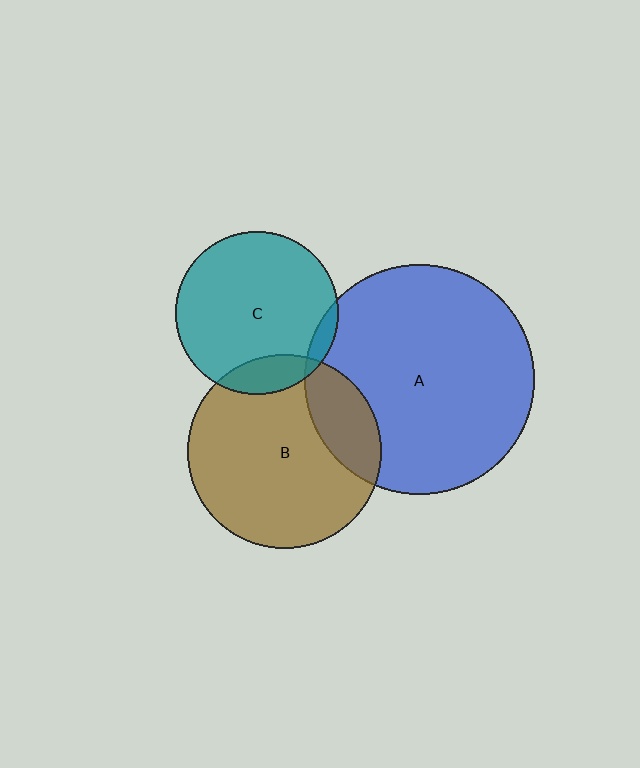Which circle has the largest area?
Circle A (blue).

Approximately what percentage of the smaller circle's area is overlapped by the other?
Approximately 15%.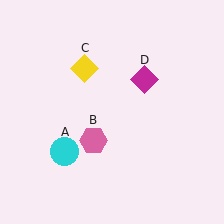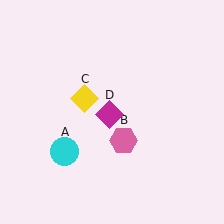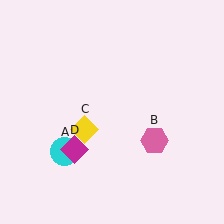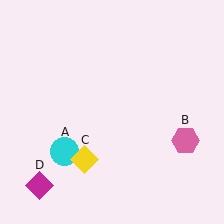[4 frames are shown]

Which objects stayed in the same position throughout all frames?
Cyan circle (object A) remained stationary.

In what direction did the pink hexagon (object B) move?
The pink hexagon (object B) moved right.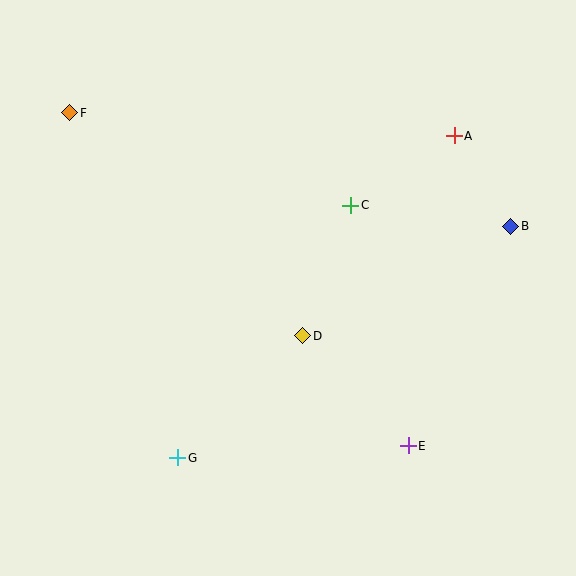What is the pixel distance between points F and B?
The distance between F and B is 455 pixels.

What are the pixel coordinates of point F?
Point F is at (70, 113).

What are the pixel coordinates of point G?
Point G is at (178, 458).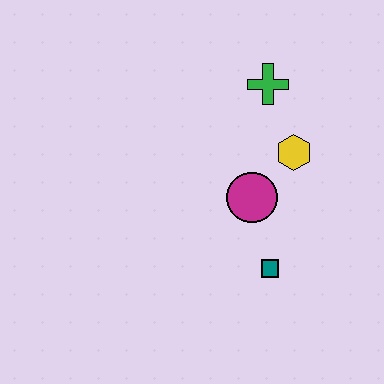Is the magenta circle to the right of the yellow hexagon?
No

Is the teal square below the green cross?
Yes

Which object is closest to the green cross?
The yellow hexagon is closest to the green cross.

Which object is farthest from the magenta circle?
The green cross is farthest from the magenta circle.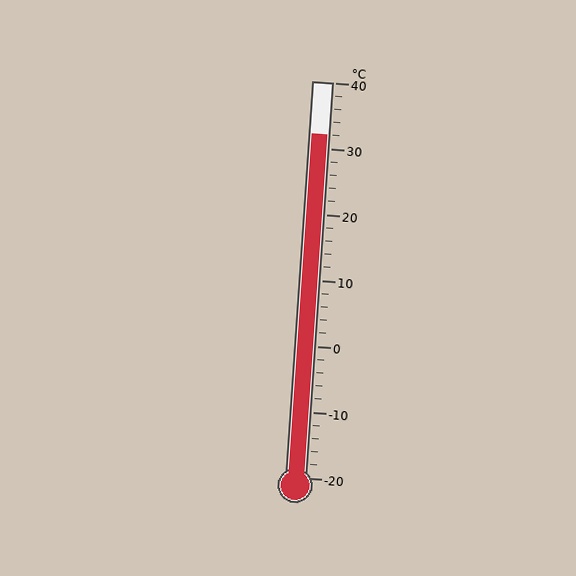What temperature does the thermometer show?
The thermometer shows approximately 32°C.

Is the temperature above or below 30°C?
The temperature is above 30°C.